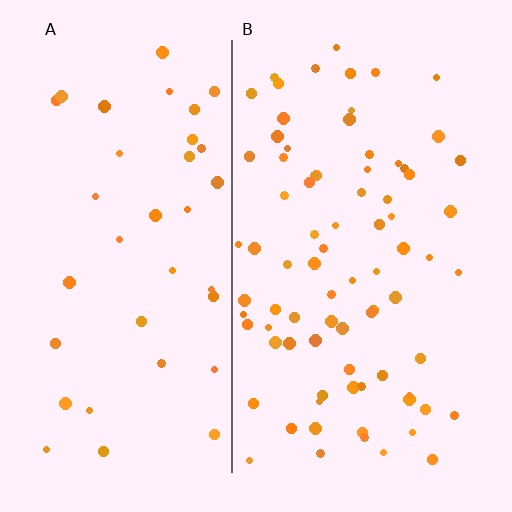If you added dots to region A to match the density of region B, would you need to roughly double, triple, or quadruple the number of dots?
Approximately double.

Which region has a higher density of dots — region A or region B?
B (the right).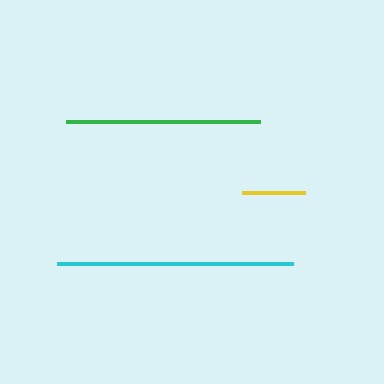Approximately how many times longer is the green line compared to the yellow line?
The green line is approximately 3.1 times the length of the yellow line.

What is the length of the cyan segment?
The cyan segment is approximately 235 pixels long.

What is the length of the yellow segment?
The yellow segment is approximately 63 pixels long.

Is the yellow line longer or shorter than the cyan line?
The cyan line is longer than the yellow line.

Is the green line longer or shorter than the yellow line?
The green line is longer than the yellow line.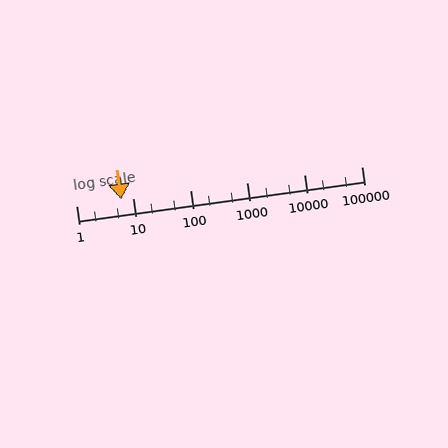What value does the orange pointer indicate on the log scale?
The pointer indicates approximately 6.2.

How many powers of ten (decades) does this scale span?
The scale spans 5 decades, from 1 to 100000.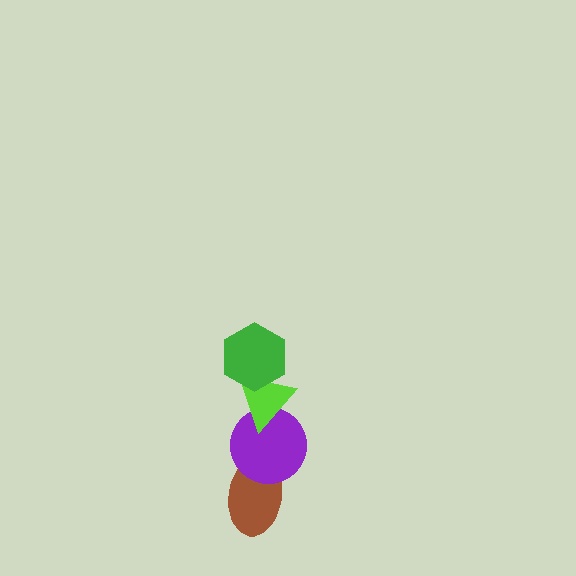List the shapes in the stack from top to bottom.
From top to bottom: the green hexagon, the lime triangle, the purple circle, the brown ellipse.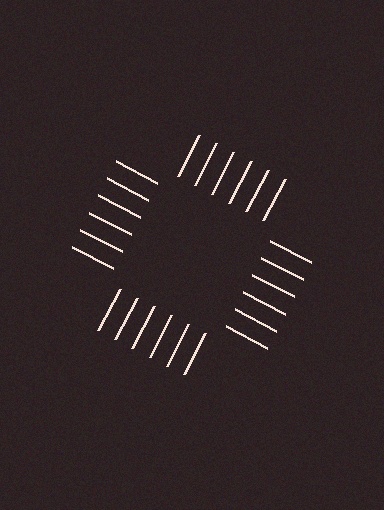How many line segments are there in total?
24 — 6 along each of the 4 edges.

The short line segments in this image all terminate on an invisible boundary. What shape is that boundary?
An illusory square — the line segments terminate on its edges but no continuous stroke is drawn.